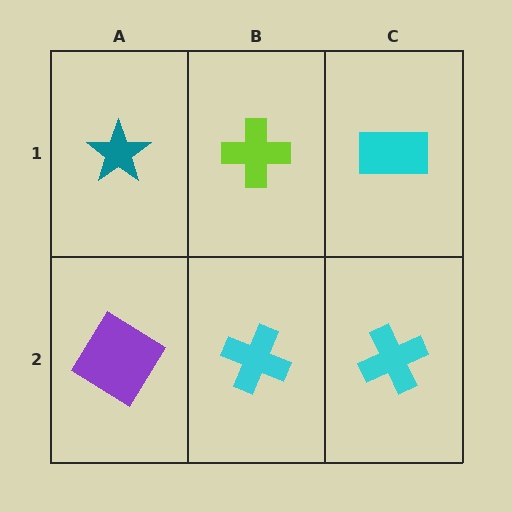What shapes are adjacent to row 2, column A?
A teal star (row 1, column A), a cyan cross (row 2, column B).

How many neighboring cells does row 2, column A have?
2.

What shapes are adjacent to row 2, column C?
A cyan rectangle (row 1, column C), a cyan cross (row 2, column B).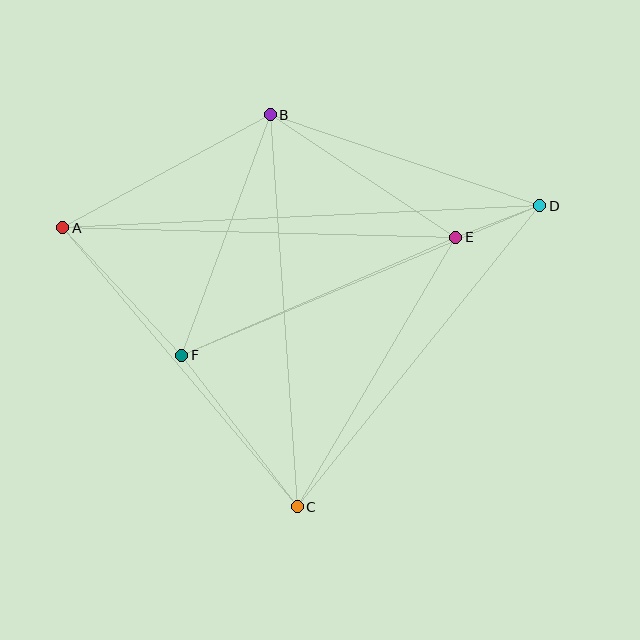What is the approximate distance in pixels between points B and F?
The distance between B and F is approximately 256 pixels.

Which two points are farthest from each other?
Points A and D are farthest from each other.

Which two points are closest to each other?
Points D and E are closest to each other.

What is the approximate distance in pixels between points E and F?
The distance between E and F is approximately 298 pixels.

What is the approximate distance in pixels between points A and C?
The distance between A and C is approximately 365 pixels.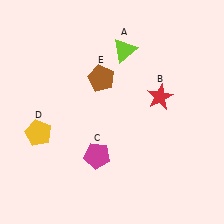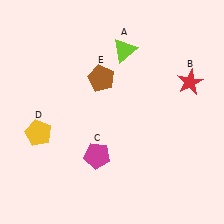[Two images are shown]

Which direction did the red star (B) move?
The red star (B) moved right.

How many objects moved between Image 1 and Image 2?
1 object moved between the two images.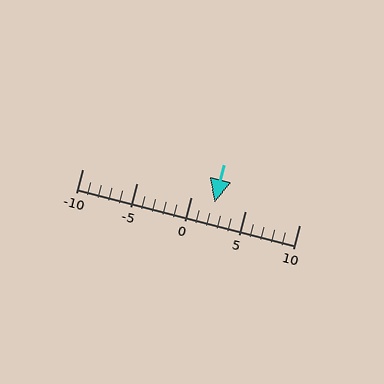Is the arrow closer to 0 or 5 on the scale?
The arrow is closer to 0.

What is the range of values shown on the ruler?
The ruler shows values from -10 to 10.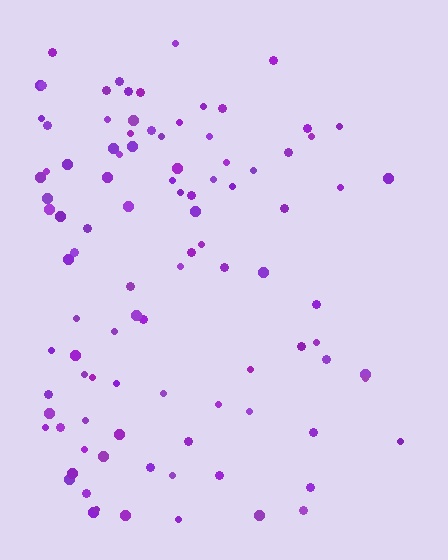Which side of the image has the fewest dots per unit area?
The right.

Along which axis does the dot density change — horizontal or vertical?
Horizontal.